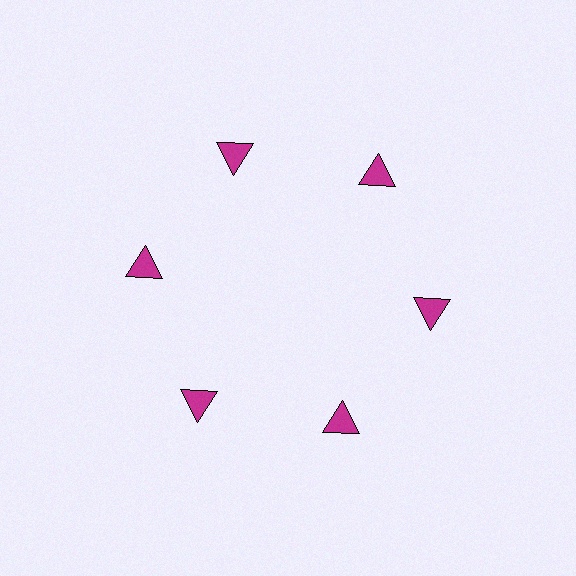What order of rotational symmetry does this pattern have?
This pattern has 6-fold rotational symmetry.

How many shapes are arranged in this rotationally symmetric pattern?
There are 6 shapes, arranged in 6 groups of 1.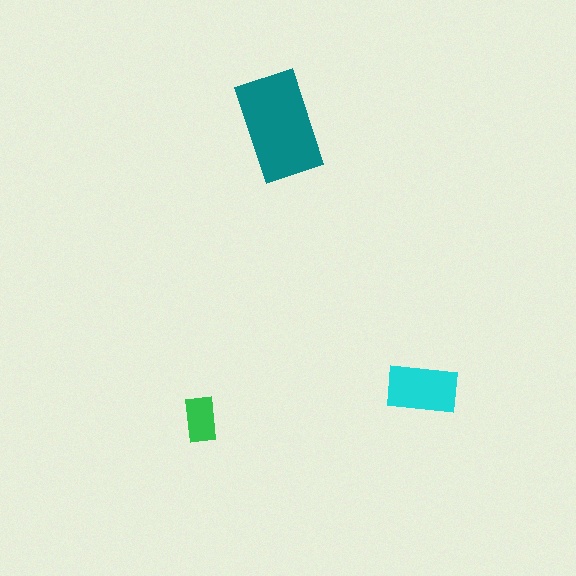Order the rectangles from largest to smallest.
the teal one, the cyan one, the green one.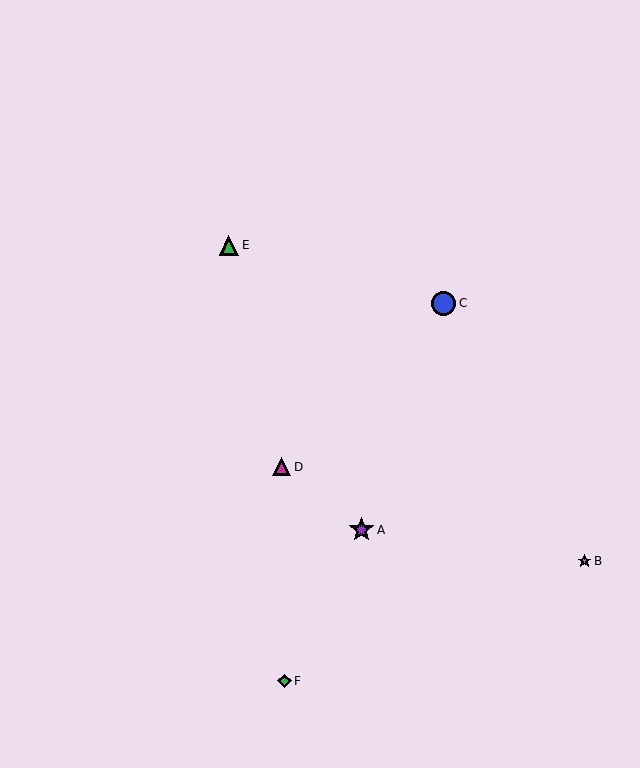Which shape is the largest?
The purple star (labeled A) is the largest.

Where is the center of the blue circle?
The center of the blue circle is at (444, 303).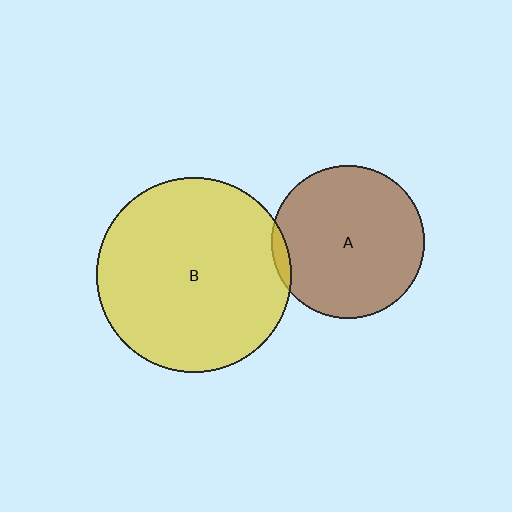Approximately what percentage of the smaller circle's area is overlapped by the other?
Approximately 5%.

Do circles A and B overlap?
Yes.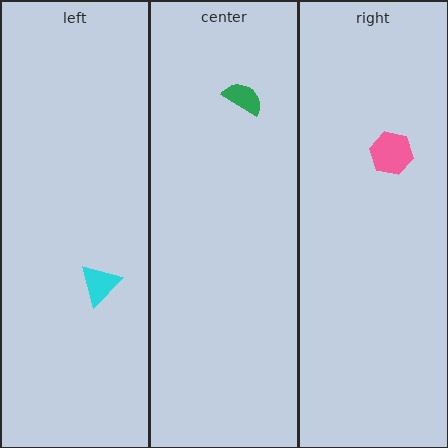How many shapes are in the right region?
1.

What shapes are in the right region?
The pink hexagon.